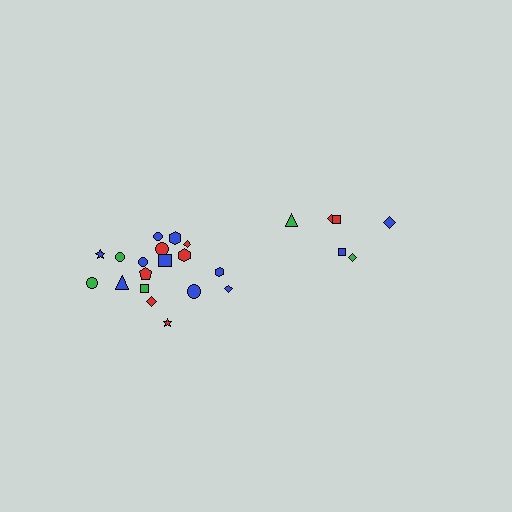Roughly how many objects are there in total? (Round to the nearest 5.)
Roughly 25 objects in total.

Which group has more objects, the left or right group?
The left group.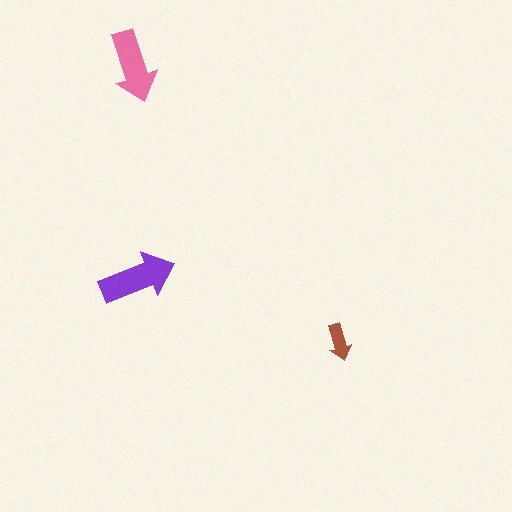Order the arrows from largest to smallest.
the purple one, the pink one, the brown one.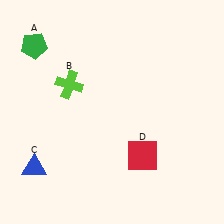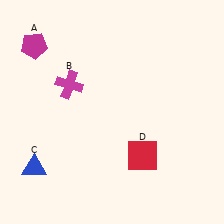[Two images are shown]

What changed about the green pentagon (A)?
In Image 1, A is green. In Image 2, it changed to magenta.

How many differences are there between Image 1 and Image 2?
There are 2 differences between the two images.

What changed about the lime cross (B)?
In Image 1, B is lime. In Image 2, it changed to magenta.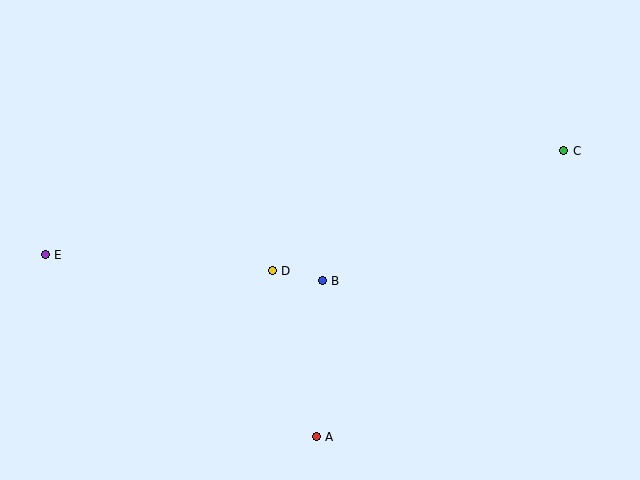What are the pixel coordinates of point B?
Point B is at (322, 281).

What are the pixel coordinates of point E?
Point E is at (45, 255).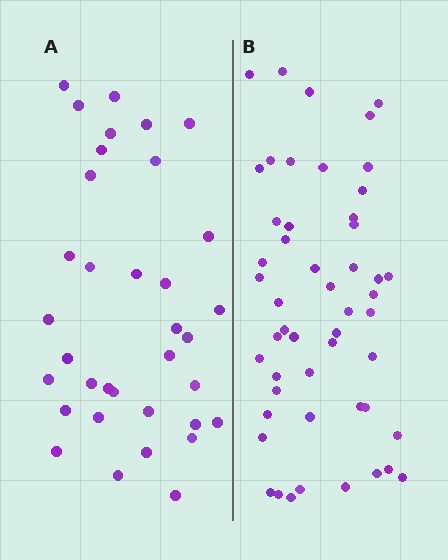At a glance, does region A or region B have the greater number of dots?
Region B (the right region) has more dots.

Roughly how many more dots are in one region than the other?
Region B has approximately 15 more dots than region A.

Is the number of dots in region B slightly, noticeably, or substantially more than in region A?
Region B has substantially more. The ratio is roughly 1.5 to 1.